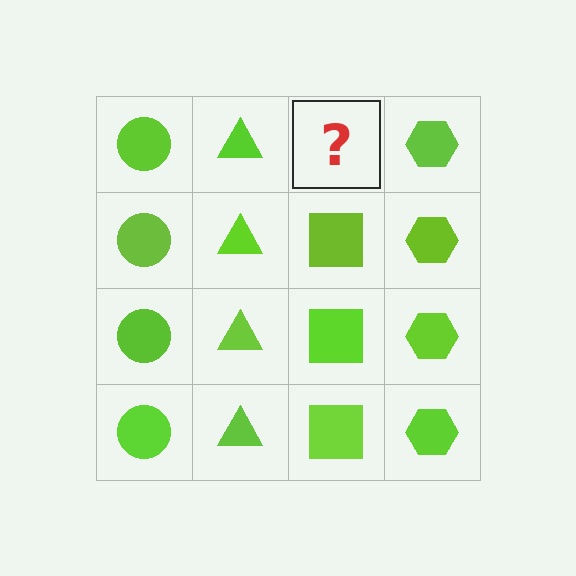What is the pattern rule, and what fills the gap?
The rule is that each column has a consistent shape. The gap should be filled with a lime square.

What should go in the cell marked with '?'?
The missing cell should contain a lime square.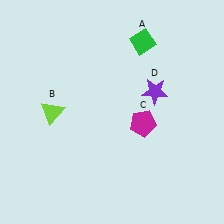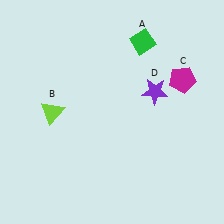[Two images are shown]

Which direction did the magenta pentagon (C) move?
The magenta pentagon (C) moved up.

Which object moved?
The magenta pentagon (C) moved up.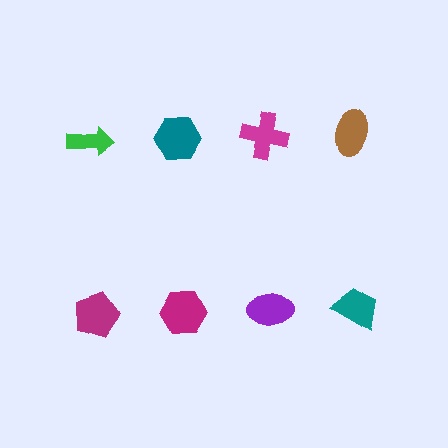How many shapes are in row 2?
4 shapes.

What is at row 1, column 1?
A green arrow.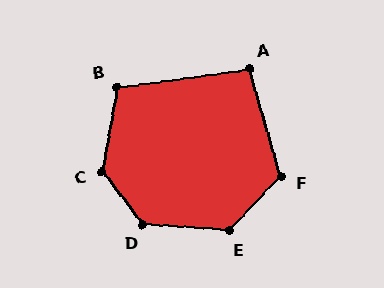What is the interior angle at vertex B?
Approximately 108 degrees (obtuse).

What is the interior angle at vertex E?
Approximately 129 degrees (obtuse).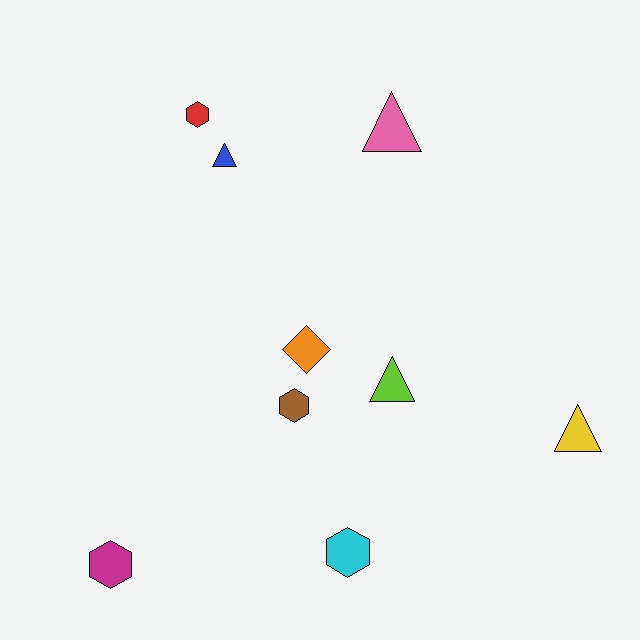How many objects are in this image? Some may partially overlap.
There are 9 objects.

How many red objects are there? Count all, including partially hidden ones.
There is 1 red object.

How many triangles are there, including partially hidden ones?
There are 4 triangles.